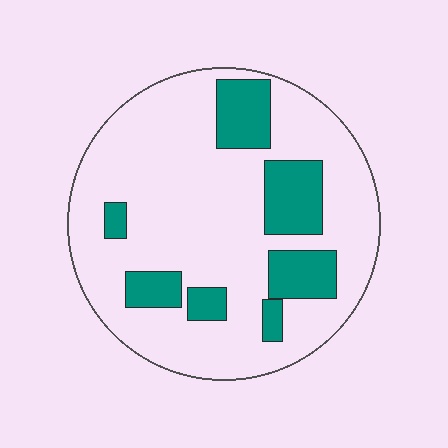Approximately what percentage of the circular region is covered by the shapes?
Approximately 20%.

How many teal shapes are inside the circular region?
7.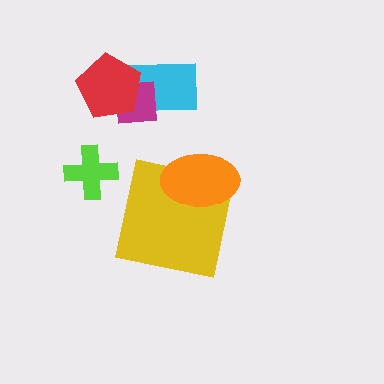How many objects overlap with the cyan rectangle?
2 objects overlap with the cyan rectangle.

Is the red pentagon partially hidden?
No, no other shape covers it.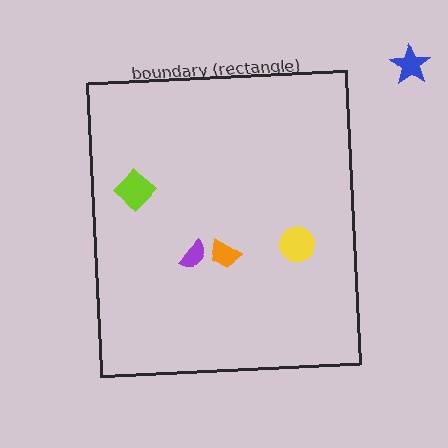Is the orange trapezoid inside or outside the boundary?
Inside.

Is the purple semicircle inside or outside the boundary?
Inside.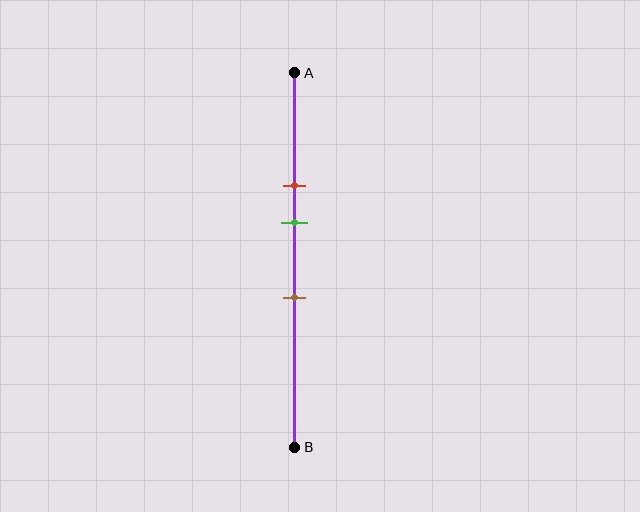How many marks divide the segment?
There are 3 marks dividing the segment.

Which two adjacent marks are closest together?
The red and green marks are the closest adjacent pair.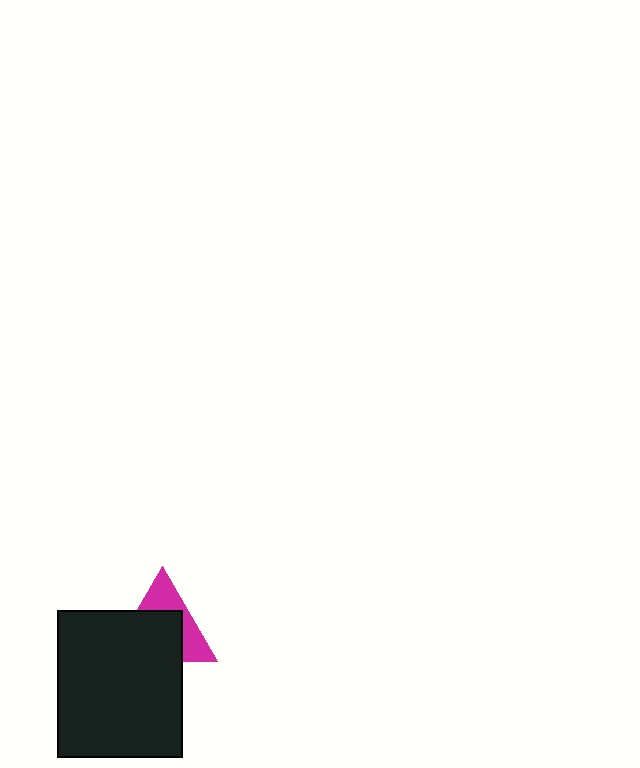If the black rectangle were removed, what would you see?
You would see the complete magenta triangle.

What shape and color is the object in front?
The object in front is a black rectangle.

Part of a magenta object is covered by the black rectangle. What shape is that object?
It is a triangle.